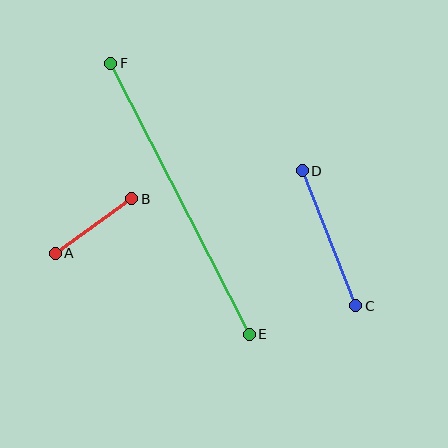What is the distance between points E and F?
The distance is approximately 304 pixels.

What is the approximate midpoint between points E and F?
The midpoint is at approximately (180, 199) pixels.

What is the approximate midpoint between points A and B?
The midpoint is at approximately (93, 226) pixels.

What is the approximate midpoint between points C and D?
The midpoint is at approximately (329, 238) pixels.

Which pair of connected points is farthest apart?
Points E and F are farthest apart.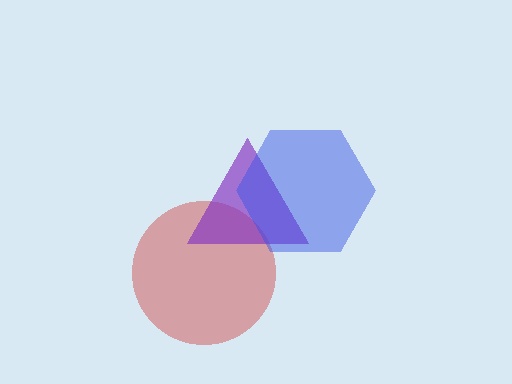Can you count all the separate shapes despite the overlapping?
Yes, there are 3 separate shapes.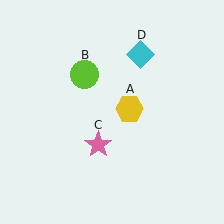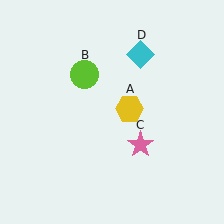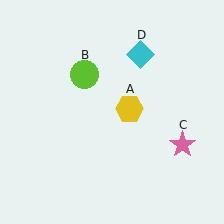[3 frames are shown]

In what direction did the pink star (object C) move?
The pink star (object C) moved right.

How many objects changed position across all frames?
1 object changed position: pink star (object C).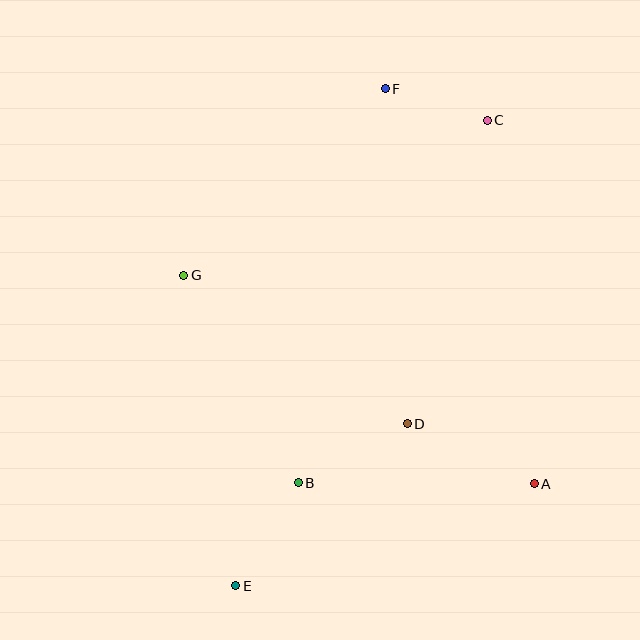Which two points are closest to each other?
Points C and F are closest to each other.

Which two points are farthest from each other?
Points C and E are farthest from each other.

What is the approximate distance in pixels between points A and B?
The distance between A and B is approximately 236 pixels.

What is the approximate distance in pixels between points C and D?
The distance between C and D is approximately 314 pixels.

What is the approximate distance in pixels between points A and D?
The distance between A and D is approximately 141 pixels.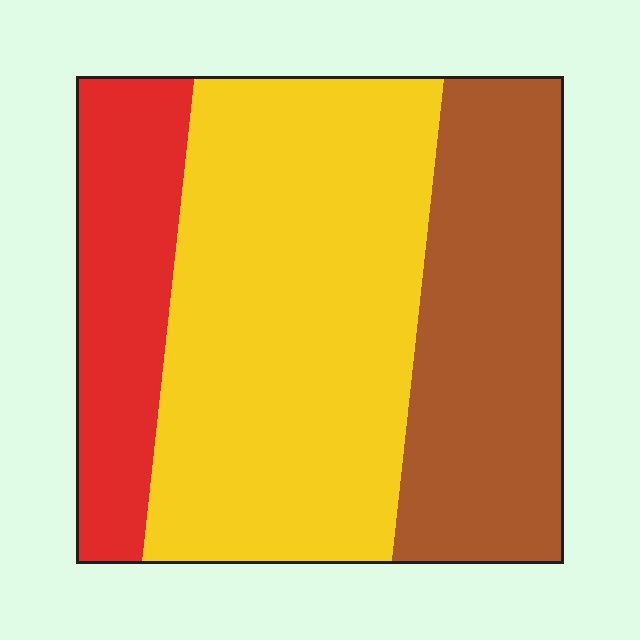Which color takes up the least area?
Red, at roughly 20%.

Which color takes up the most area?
Yellow, at roughly 50%.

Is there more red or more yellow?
Yellow.